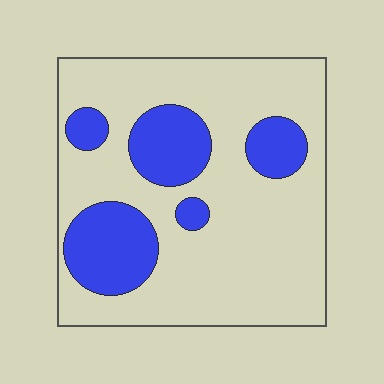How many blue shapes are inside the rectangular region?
5.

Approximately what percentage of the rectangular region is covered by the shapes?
Approximately 25%.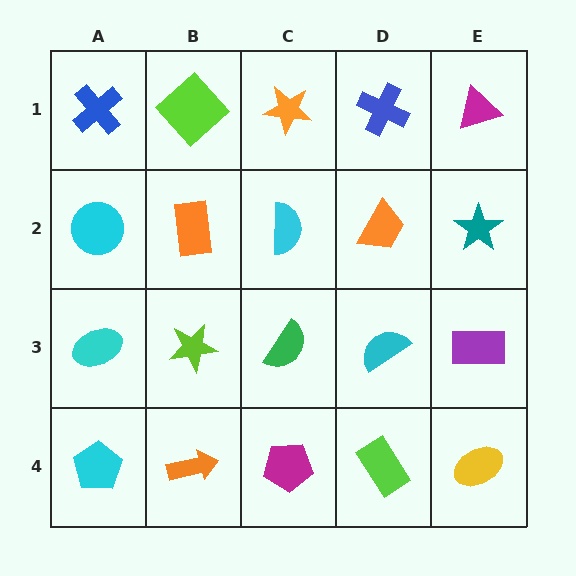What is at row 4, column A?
A cyan pentagon.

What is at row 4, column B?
An orange arrow.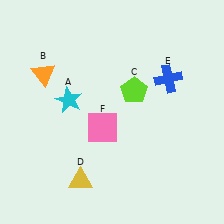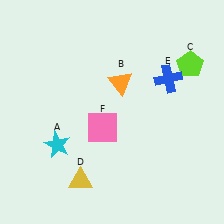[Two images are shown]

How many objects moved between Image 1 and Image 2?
3 objects moved between the two images.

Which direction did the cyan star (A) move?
The cyan star (A) moved down.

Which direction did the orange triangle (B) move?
The orange triangle (B) moved right.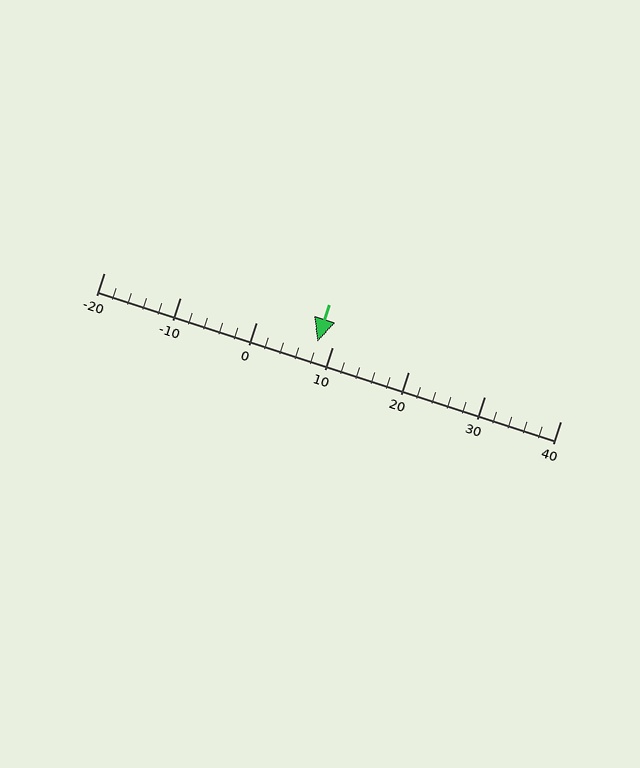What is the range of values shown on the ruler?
The ruler shows values from -20 to 40.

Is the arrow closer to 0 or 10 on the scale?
The arrow is closer to 10.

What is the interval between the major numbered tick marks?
The major tick marks are spaced 10 units apart.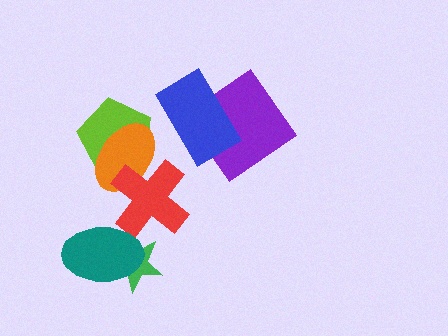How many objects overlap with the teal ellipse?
2 objects overlap with the teal ellipse.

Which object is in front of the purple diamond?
The blue rectangle is in front of the purple diamond.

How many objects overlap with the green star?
1 object overlaps with the green star.